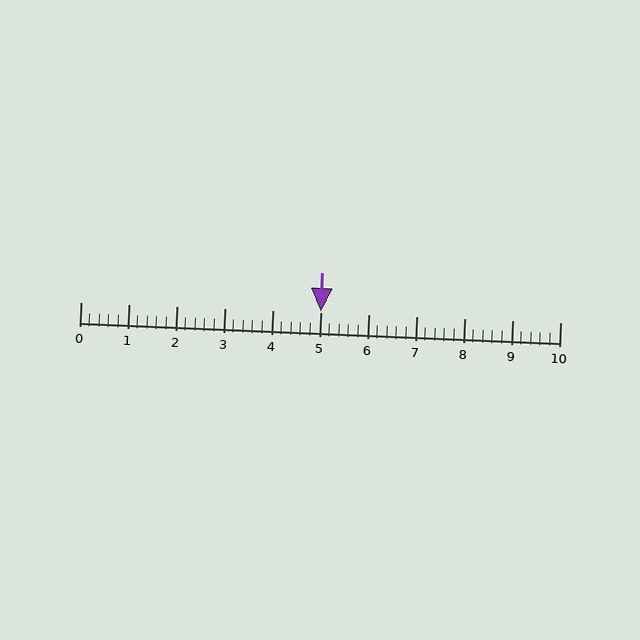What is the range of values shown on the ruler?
The ruler shows values from 0 to 10.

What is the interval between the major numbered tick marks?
The major tick marks are spaced 1 units apart.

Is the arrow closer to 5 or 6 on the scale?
The arrow is closer to 5.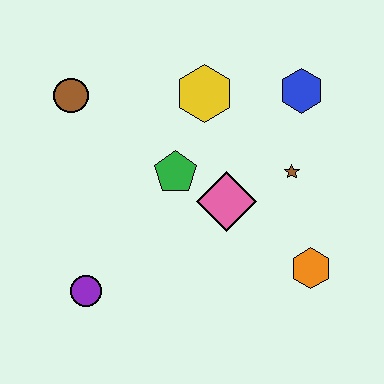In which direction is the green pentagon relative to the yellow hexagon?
The green pentagon is below the yellow hexagon.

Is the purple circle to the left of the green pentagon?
Yes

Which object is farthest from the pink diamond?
The brown circle is farthest from the pink diamond.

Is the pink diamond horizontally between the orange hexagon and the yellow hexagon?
Yes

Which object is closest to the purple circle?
The green pentagon is closest to the purple circle.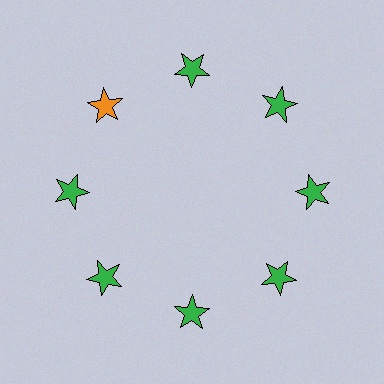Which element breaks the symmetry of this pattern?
The orange star at roughly the 10 o'clock position breaks the symmetry. All other shapes are green stars.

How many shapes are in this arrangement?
There are 8 shapes arranged in a ring pattern.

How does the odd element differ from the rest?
It has a different color: orange instead of green.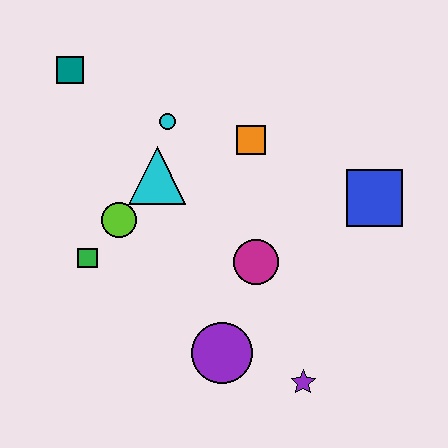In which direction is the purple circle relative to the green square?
The purple circle is to the right of the green square.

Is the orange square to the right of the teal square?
Yes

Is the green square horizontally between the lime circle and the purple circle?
No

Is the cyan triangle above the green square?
Yes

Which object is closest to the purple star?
The purple circle is closest to the purple star.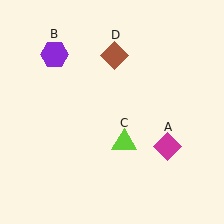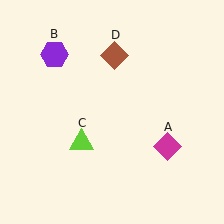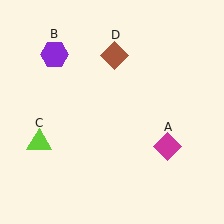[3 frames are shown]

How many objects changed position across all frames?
1 object changed position: lime triangle (object C).